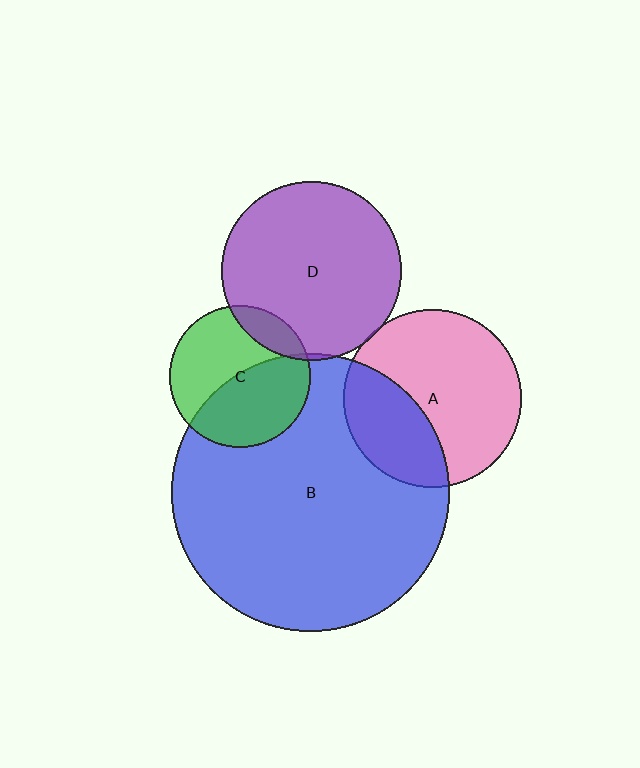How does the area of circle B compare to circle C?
Approximately 3.9 times.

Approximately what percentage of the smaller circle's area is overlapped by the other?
Approximately 5%.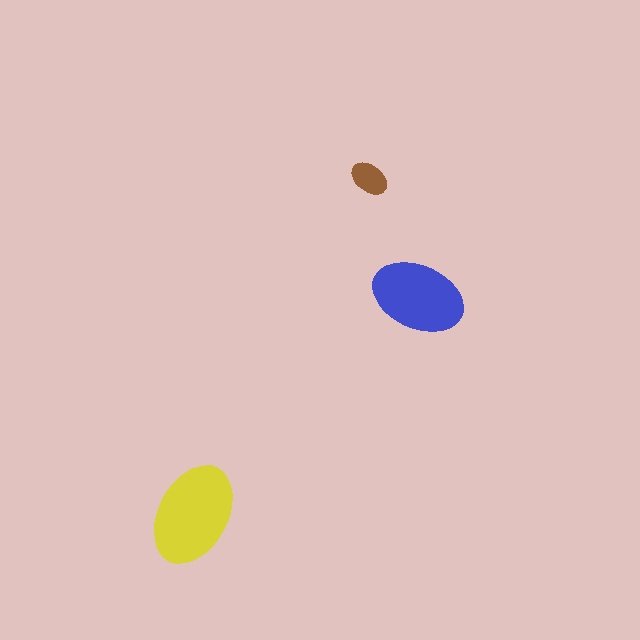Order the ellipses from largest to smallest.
the yellow one, the blue one, the brown one.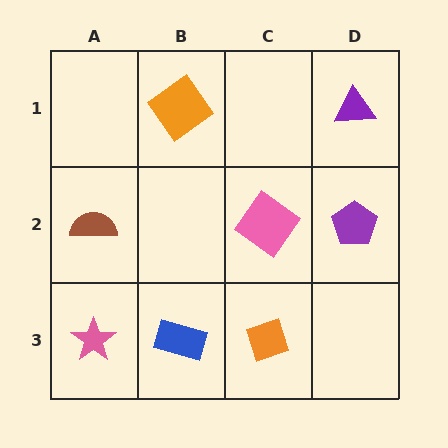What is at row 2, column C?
A pink diamond.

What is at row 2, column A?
A brown semicircle.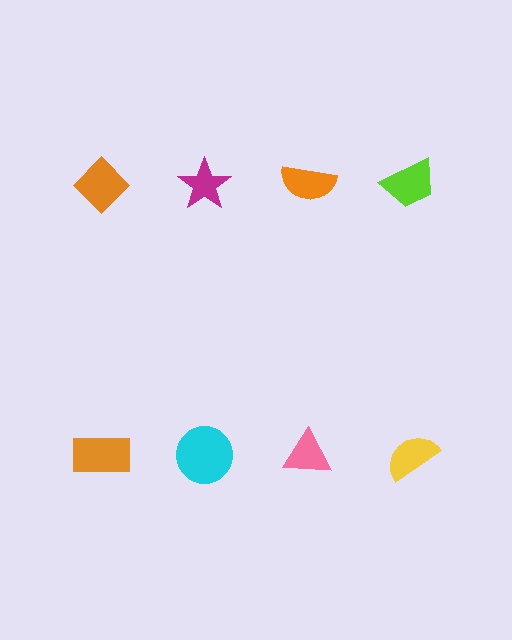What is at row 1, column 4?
A lime trapezoid.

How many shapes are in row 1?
4 shapes.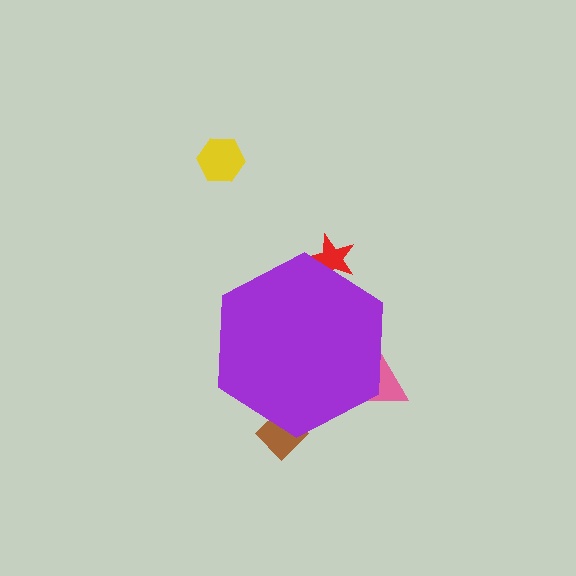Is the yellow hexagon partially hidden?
No, the yellow hexagon is fully visible.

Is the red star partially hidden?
Yes, the red star is partially hidden behind the purple hexagon.